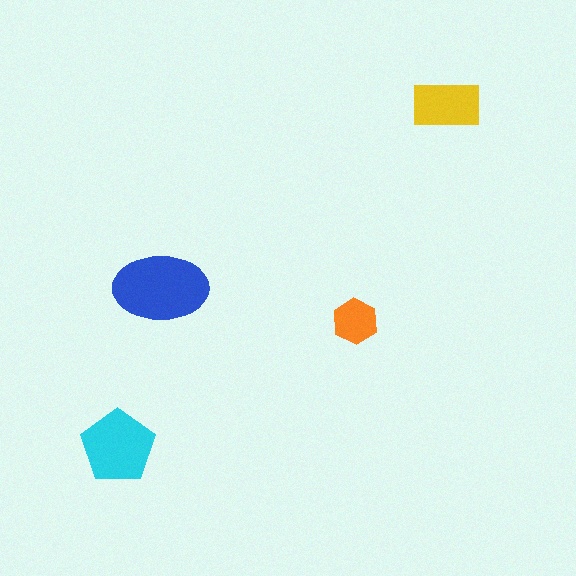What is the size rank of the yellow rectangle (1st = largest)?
3rd.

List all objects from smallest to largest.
The orange hexagon, the yellow rectangle, the cyan pentagon, the blue ellipse.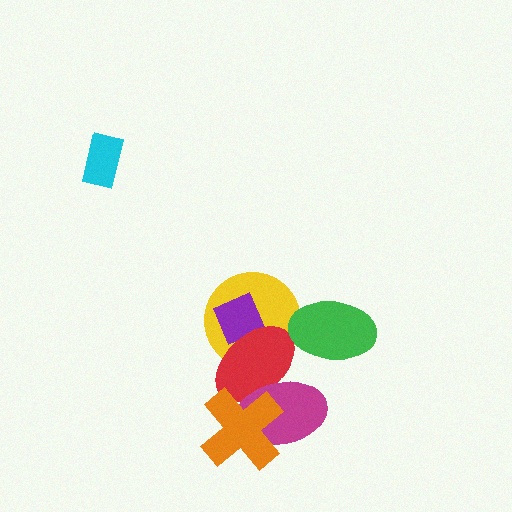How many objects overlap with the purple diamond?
2 objects overlap with the purple diamond.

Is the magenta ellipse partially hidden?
Yes, it is partially covered by another shape.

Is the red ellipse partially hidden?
Yes, it is partially covered by another shape.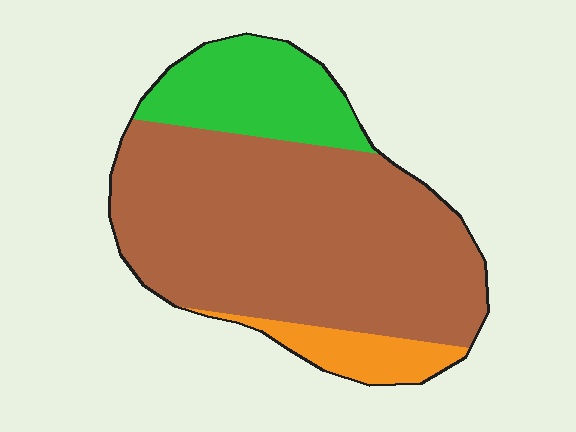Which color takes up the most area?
Brown, at roughly 70%.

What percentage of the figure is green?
Green covers about 20% of the figure.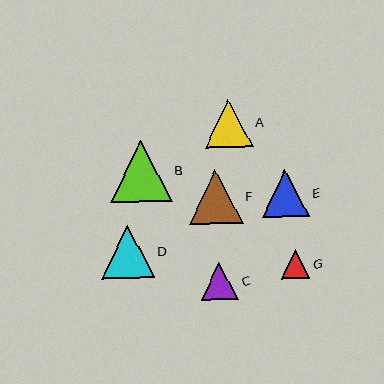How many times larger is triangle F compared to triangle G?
Triangle F is approximately 1.9 times the size of triangle G.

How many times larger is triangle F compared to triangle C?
Triangle F is approximately 1.4 times the size of triangle C.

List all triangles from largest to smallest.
From largest to smallest: B, F, D, A, E, C, G.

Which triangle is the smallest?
Triangle G is the smallest with a size of approximately 29 pixels.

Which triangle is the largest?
Triangle B is the largest with a size of approximately 62 pixels.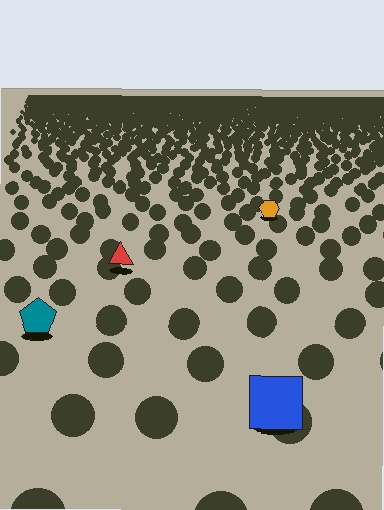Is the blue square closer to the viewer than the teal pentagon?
Yes. The blue square is closer — you can tell from the texture gradient: the ground texture is coarser near it.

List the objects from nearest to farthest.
From nearest to farthest: the blue square, the teal pentagon, the red triangle, the orange hexagon.